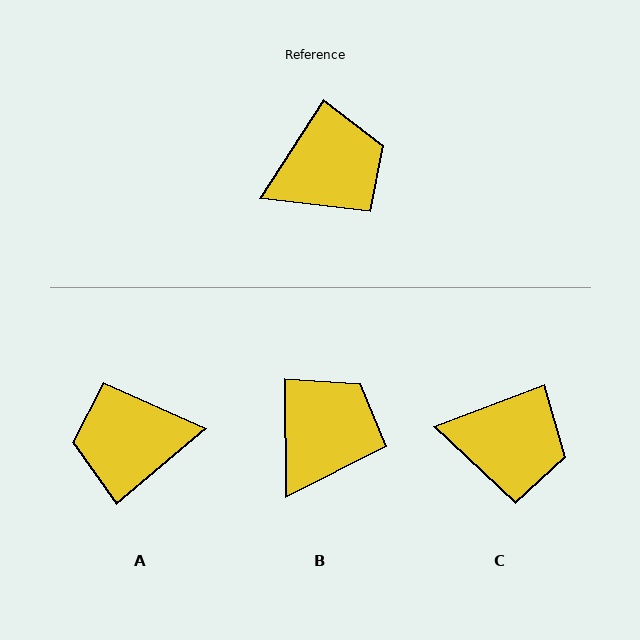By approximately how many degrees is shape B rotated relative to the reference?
Approximately 34 degrees counter-clockwise.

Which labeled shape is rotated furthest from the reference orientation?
A, about 163 degrees away.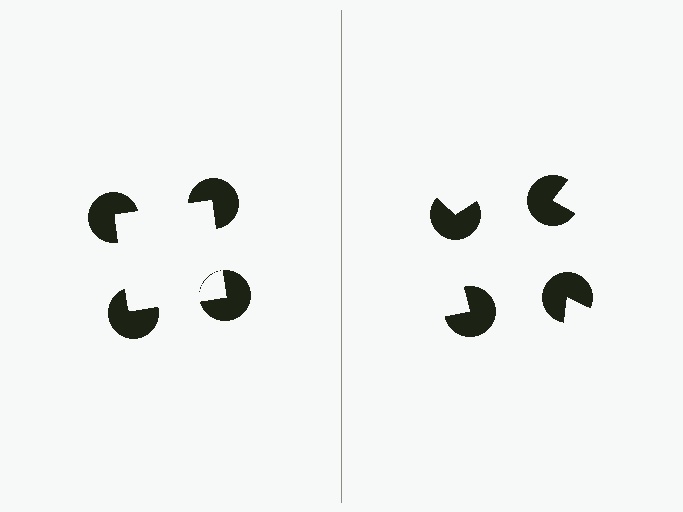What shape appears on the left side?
An illusory square.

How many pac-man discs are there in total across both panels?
8 — 4 on each side.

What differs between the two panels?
The pac-man discs are positioned identically on both sides; only the wedge orientations differ. On the left they align to a square; on the right they are misaligned.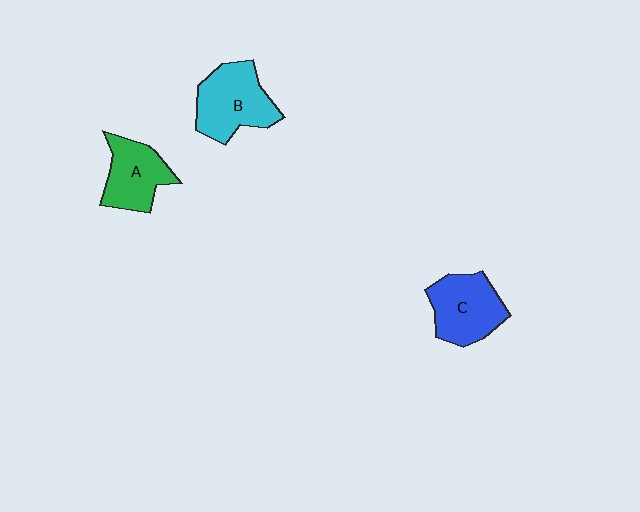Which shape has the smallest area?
Shape A (green).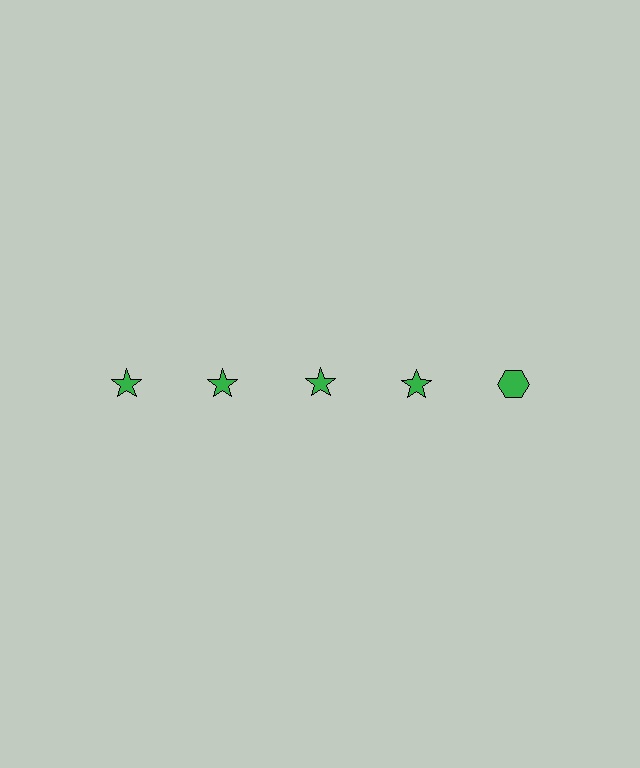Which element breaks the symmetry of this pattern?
The green hexagon in the top row, rightmost column breaks the symmetry. All other shapes are green stars.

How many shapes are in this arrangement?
There are 5 shapes arranged in a grid pattern.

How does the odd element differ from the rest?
It has a different shape: hexagon instead of star.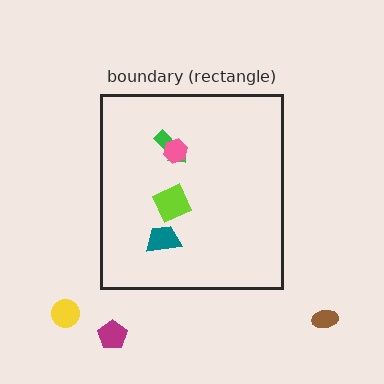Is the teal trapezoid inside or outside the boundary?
Inside.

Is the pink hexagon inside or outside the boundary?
Inside.